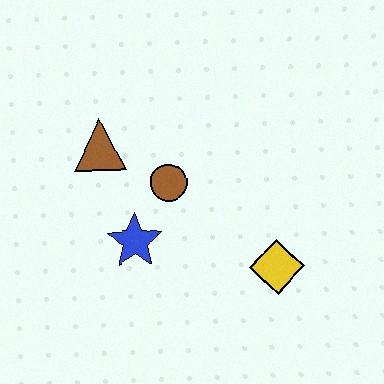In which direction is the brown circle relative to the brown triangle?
The brown circle is to the right of the brown triangle.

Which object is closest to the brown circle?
The blue star is closest to the brown circle.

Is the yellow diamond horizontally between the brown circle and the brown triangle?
No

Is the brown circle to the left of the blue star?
No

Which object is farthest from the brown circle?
The yellow diamond is farthest from the brown circle.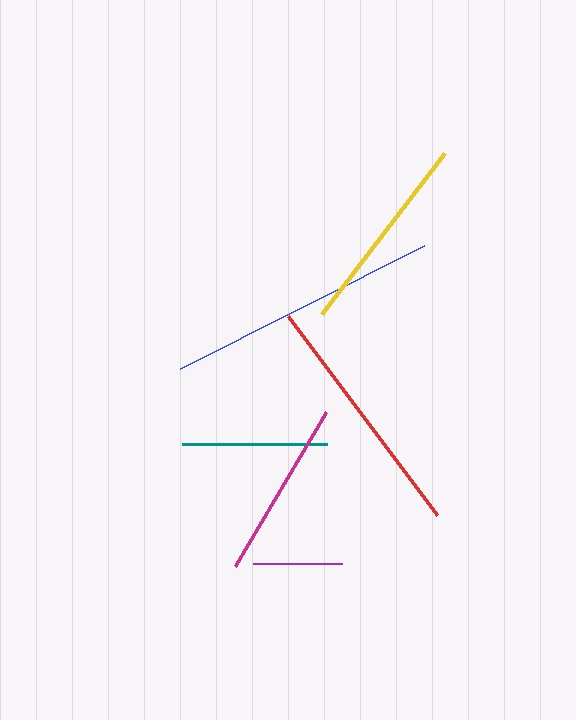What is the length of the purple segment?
The purple segment is approximately 89 pixels long.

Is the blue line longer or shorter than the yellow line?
The blue line is longer than the yellow line.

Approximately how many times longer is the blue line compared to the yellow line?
The blue line is approximately 1.4 times the length of the yellow line.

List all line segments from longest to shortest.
From longest to shortest: blue, red, yellow, magenta, teal, purple.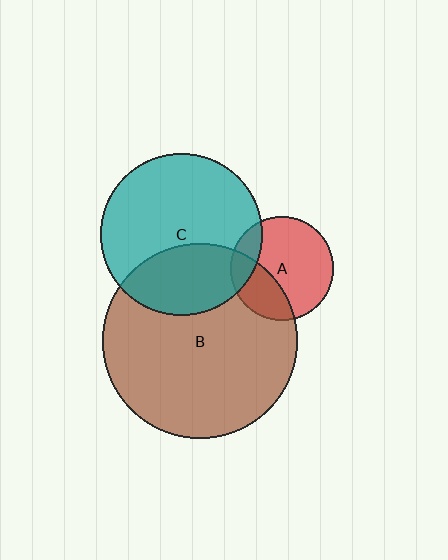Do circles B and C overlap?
Yes.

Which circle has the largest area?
Circle B (brown).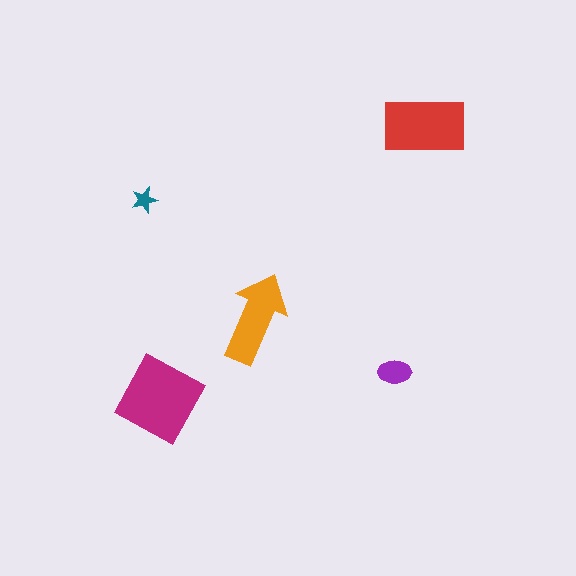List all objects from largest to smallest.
The magenta diamond, the red rectangle, the orange arrow, the purple ellipse, the teal star.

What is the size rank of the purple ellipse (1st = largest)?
4th.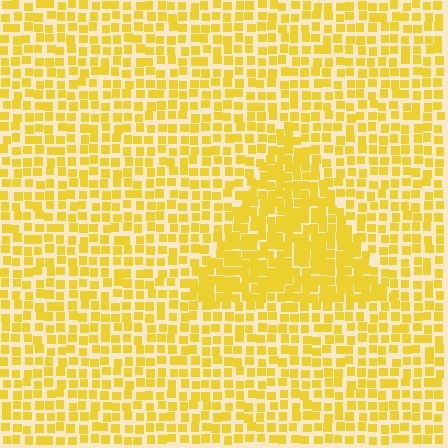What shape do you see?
I see a triangle.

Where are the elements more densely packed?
The elements are more densely packed inside the triangle boundary.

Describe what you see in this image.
The image contains small yellow elements arranged at two different densities. A triangle-shaped region is visible where the elements are more densely packed than the surrounding area.